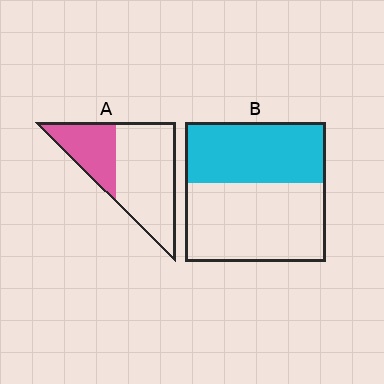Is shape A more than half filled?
No.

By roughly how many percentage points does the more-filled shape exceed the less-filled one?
By roughly 10 percentage points (B over A).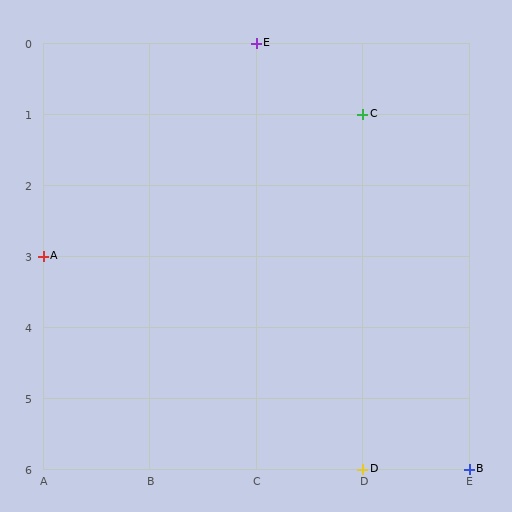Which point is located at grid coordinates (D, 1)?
Point C is at (D, 1).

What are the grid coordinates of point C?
Point C is at grid coordinates (D, 1).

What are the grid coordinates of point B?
Point B is at grid coordinates (E, 6).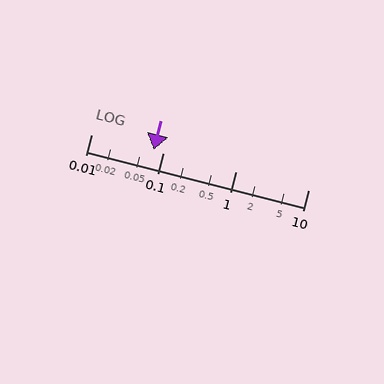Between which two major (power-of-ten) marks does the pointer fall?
The pointer is between 0.01 and 0.1.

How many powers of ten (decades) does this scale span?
The scale spans 3 decades, from 0.01 to 10.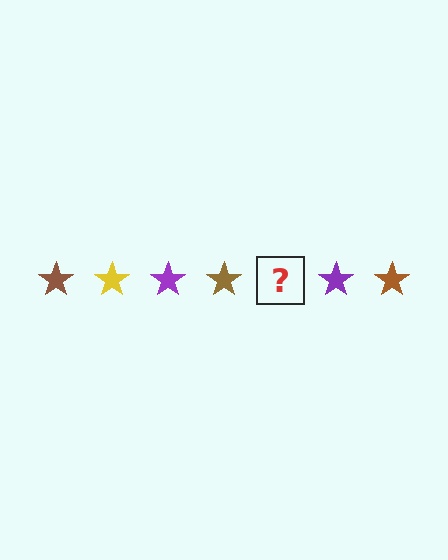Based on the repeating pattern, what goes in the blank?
The blank should be a yellow star.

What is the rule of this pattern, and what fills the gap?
The rule is that the pattern cycles through brown, yellow, purple stars. The gap should be filled with a yellow star.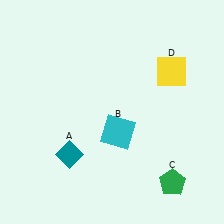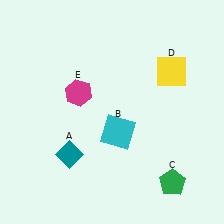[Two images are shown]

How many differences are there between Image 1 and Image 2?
There is 1 difference between the two images.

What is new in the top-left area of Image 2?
A magenta hexagon (E) was added in the top-left area of Image 2.